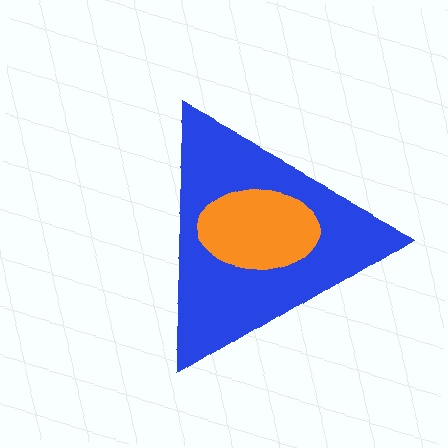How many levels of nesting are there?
2.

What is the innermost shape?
The orange ellipse.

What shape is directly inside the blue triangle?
The orange ellipse.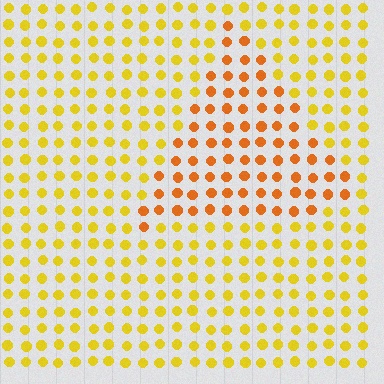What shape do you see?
I see a triangle.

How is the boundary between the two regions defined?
The boundary is defined purely by a slight shift in hue (about 30 degrees). Spacing, size, and orientation are identical on both sides.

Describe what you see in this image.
The image is filled with small yellow elements in a uniform arrangement. A triangle-shaped region is visible where the elements are tinted to a slightly different hue, forming a subtle color boundary.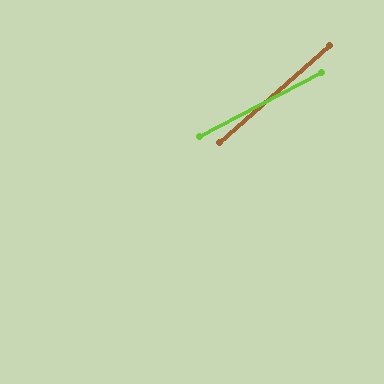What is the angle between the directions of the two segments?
Approximately 14 degrees.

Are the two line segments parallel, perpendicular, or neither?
Neither parallel nor perpendicular — they differ by about 14°.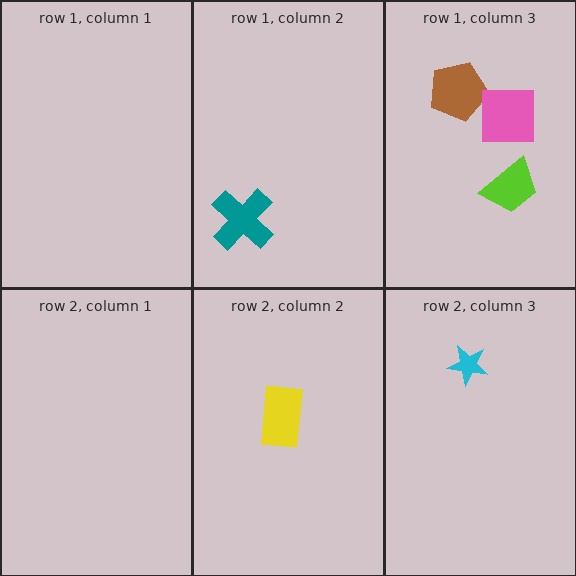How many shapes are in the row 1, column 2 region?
1.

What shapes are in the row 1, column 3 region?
The brown pentagon, the lime trapezoid, the pink square.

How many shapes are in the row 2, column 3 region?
1.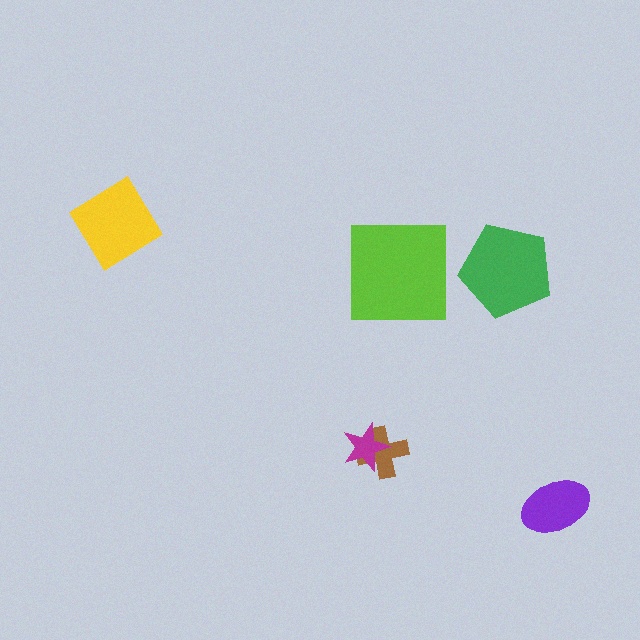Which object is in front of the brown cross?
The magenta star is in front of the brown cross.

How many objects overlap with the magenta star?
1 object overlaps with the magenta star.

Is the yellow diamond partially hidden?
No, no other shape covers it.